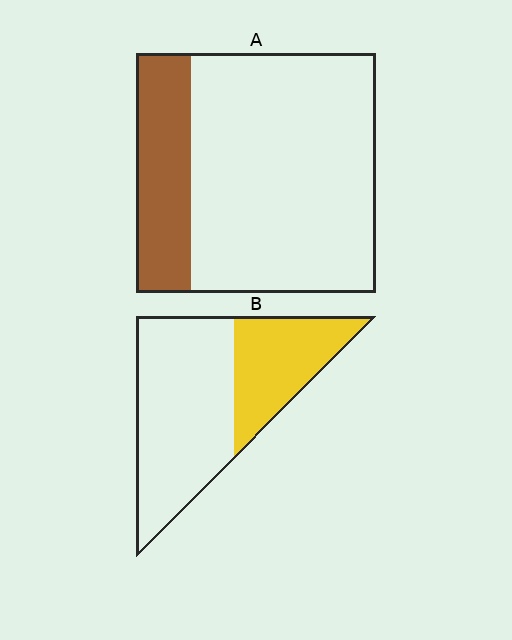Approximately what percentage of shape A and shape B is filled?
A is approximately 25% and B is approximately 35%.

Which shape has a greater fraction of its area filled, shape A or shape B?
Shape B.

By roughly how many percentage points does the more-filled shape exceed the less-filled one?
By roughly 10 percentage points (B over A).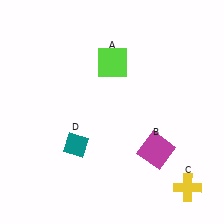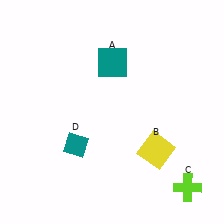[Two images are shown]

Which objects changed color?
A changed from lime to teal. B changed from magenta to yellow. C changed from yellow to lime.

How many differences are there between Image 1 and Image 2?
There are 3 differences between the two images.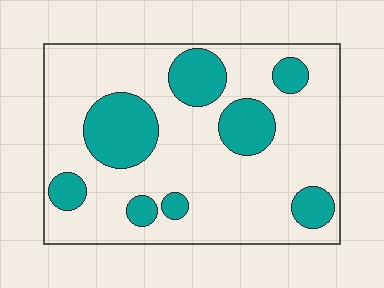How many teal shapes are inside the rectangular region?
8.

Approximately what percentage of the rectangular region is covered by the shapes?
Approximately 25%.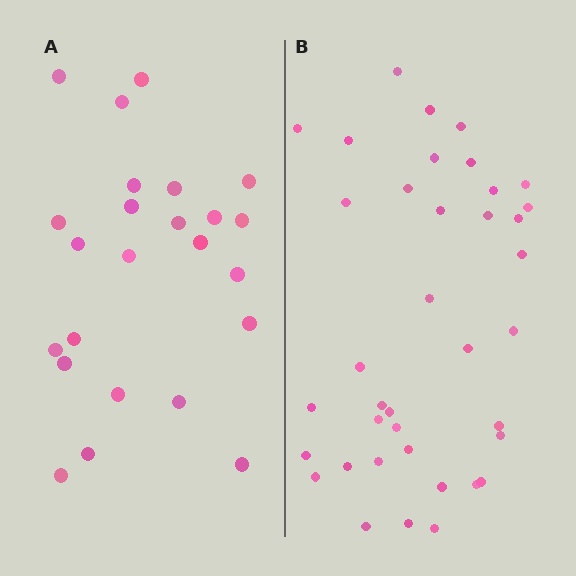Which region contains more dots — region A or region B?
Region B (the right region) has more dots.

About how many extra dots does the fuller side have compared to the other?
Region B has approximately 15 more dots than region A.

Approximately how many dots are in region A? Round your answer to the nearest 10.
About 20 dots. (The exact count is 24, which rounds to 20.)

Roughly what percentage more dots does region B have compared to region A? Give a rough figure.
About 60% more.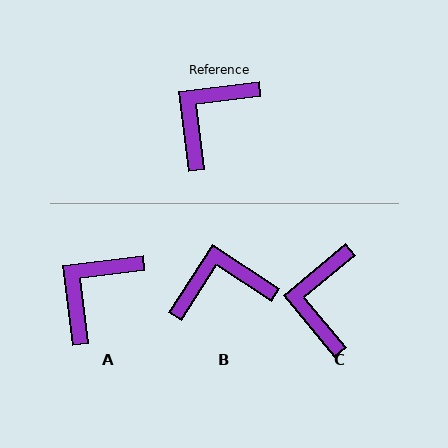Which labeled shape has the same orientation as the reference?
A.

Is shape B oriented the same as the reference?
No, it is off by about 40 degrees.